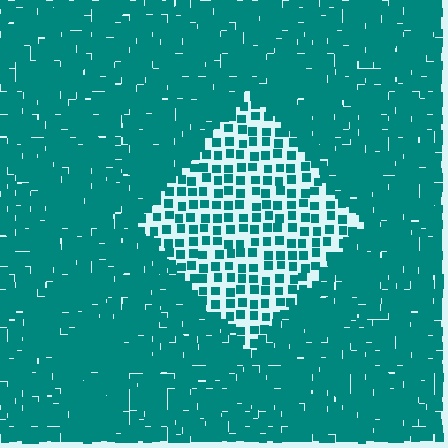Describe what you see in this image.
The image contains small teal elements arranged at two different densities. A diamond-shaped region is visible where the elements are less densely packed than the surrounding area.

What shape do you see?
I see a diamond.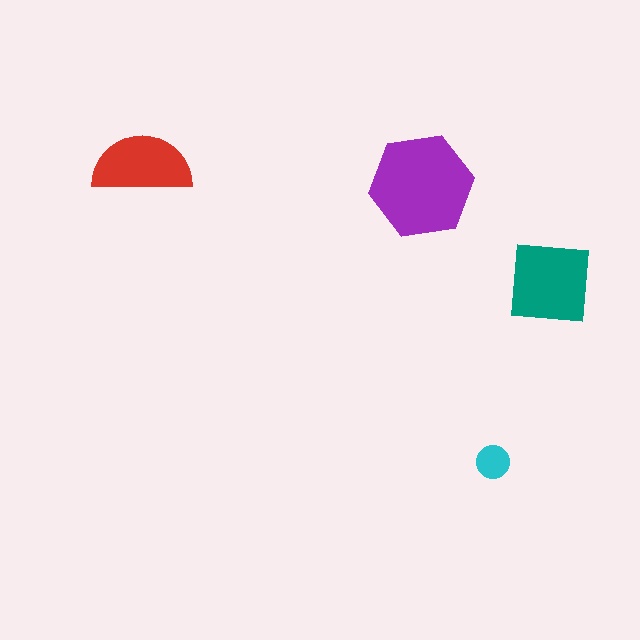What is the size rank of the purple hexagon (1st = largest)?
1st.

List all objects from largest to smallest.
The purple hexagon, the teal square, the red semicircle, the cyan circle.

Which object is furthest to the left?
The red semicircle is leftmost.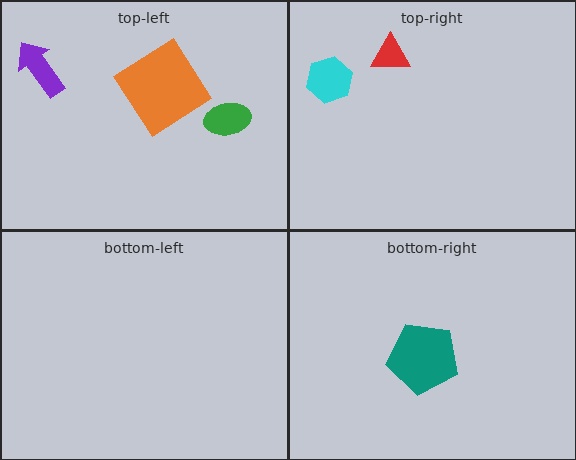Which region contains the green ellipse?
The top-left region.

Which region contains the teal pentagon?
The bottom-right region.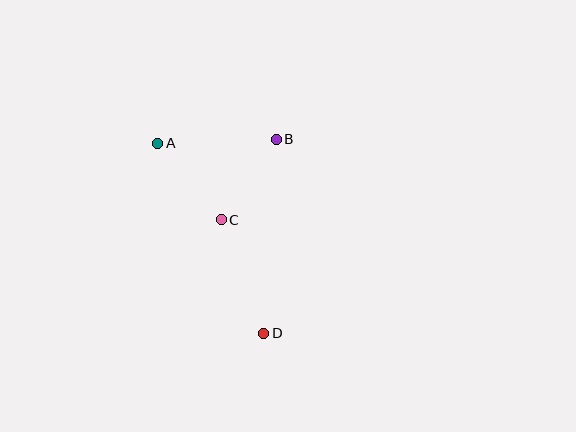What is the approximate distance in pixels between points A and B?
The distance between A and B is approximately 119 pixels.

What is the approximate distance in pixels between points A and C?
The distance between A and C is approximately 99 pixels.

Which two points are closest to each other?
Points B and C are closest to each other.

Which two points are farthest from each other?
Points A and D are farthest from each other.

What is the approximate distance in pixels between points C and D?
The distance between C and D is approximately 121 pixels.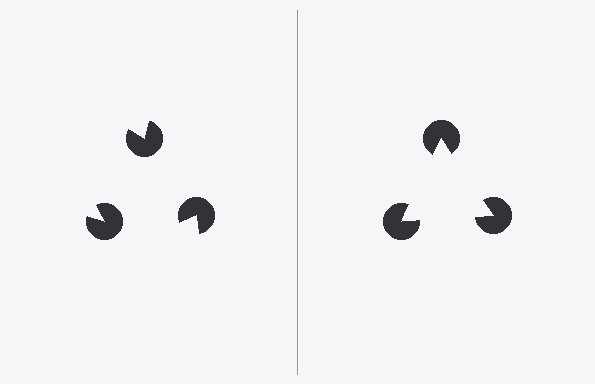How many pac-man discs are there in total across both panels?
6 — 3 on each side.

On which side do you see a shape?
An illusory triangle appears on the right side. On the left side the wedge cuts are rotated, so no coherent shape forms.